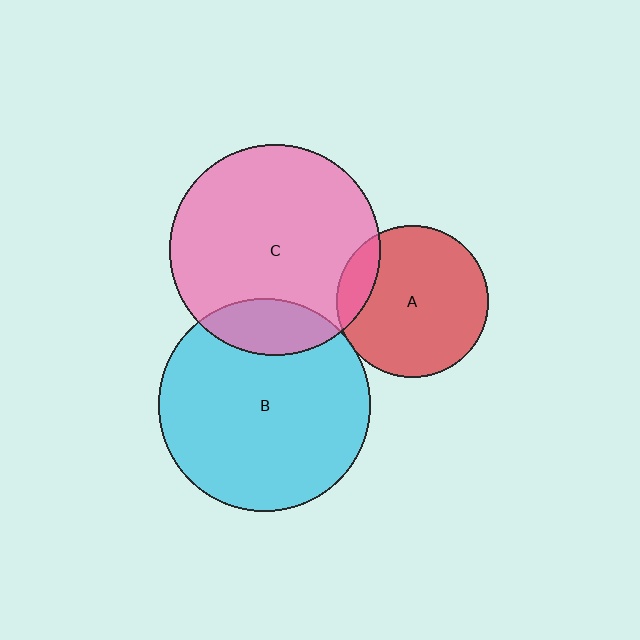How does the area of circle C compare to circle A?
Approximately 1.9 times.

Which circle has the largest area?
Circle B (cyan).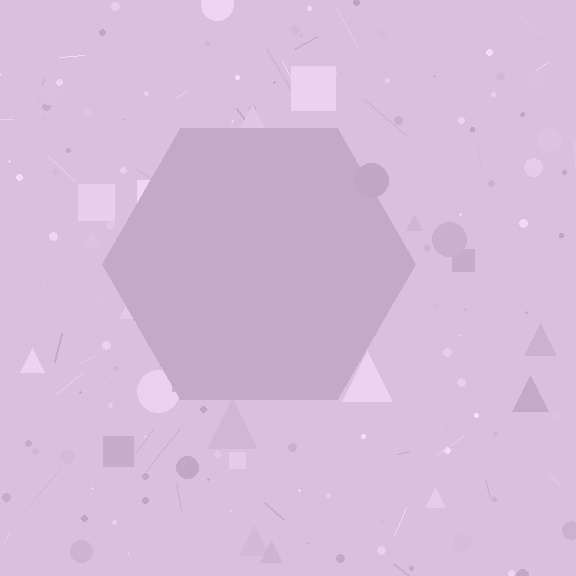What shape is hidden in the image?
A hexagon is hidden in the image.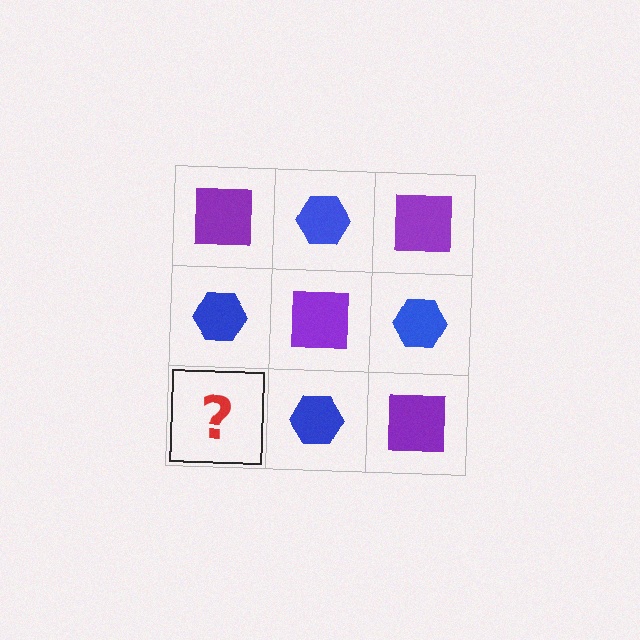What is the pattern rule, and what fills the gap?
The rule is that it alternates purple square and blue hexagon in a checkerboard pattern. The gap should be filled with a purple square.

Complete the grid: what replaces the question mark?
The question mark should be replaced with a purple square.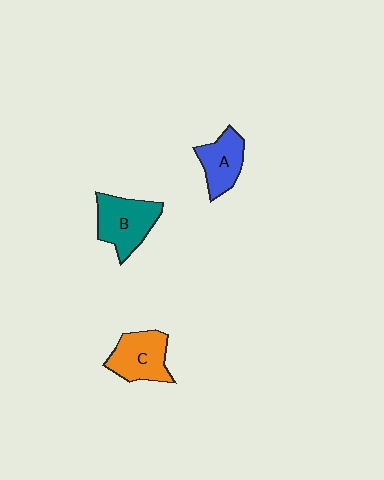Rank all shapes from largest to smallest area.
From largest to smallest: B (teal), C (orange), A (blue).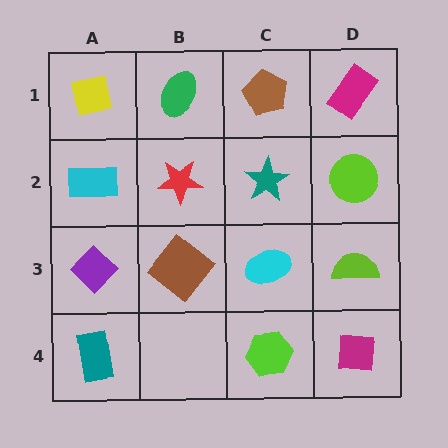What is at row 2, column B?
A red star.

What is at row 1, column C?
A brown pentagon.